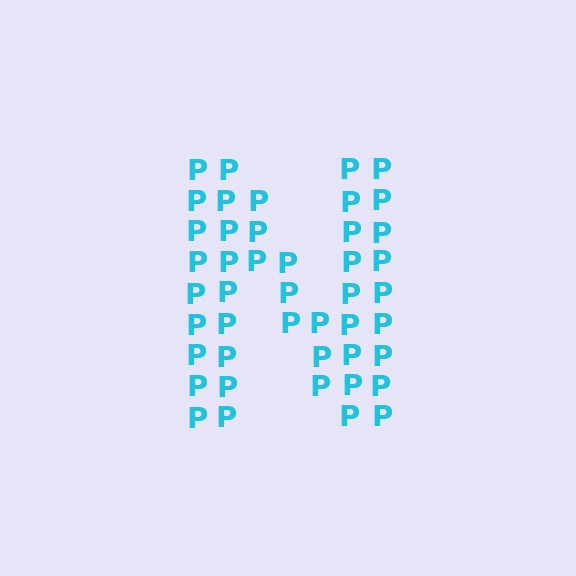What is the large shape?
The large shape is the letter N.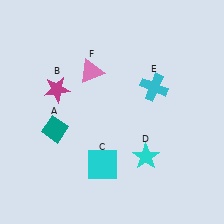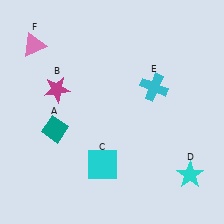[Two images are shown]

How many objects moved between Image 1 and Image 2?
2 objects moved between the two images.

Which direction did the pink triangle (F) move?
The pink triangle (F) moved left.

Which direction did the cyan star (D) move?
The cyan star (D) moved right.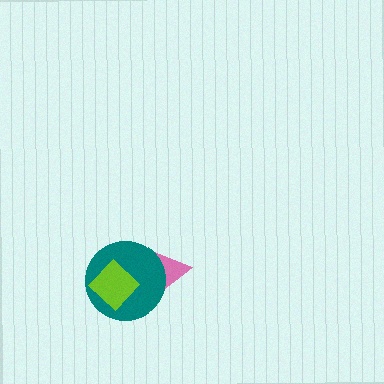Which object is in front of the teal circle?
The lime diamond is in front of the teal circle.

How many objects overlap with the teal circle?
2 objects overlap with the teal circle.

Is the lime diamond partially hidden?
No, no other shape covers it.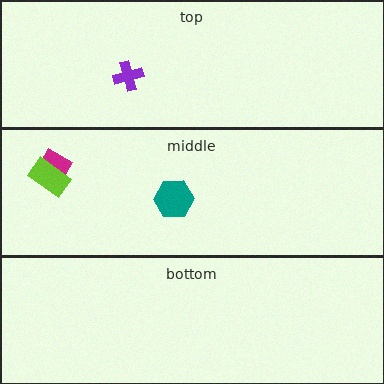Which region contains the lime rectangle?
The middle region.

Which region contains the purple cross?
The top region.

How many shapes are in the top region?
1.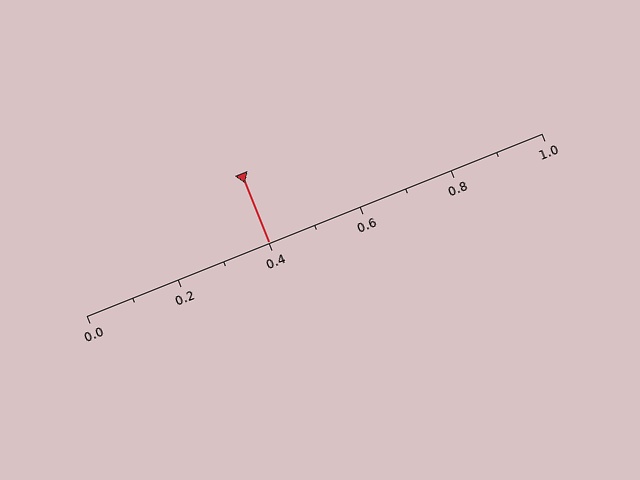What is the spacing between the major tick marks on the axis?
The major ticks are spaced 0.2 apart.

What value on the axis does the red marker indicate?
The marker indicates approximately 0.4.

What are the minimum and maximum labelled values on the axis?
The axis runs from 0.0 to 1.0.